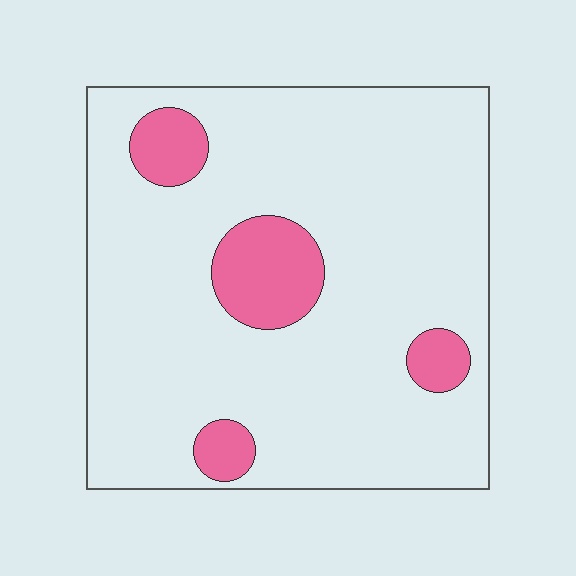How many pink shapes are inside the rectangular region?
4.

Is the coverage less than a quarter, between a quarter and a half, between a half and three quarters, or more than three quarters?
Less than a quarter.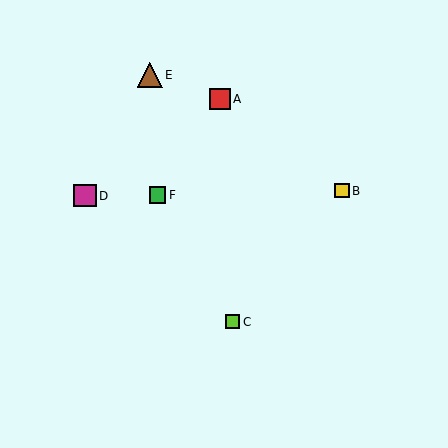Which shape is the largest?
The brown triangle (labeled E) is the largest.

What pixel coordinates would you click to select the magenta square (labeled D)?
Click at (85, 196) to select the magenta square D.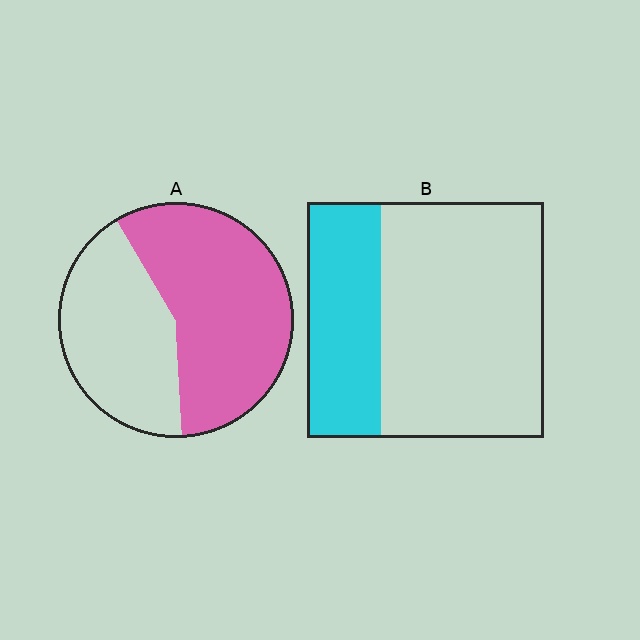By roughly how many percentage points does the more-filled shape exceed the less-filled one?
By roughly 25 percentage points (A over B).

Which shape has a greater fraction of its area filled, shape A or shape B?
Shape A.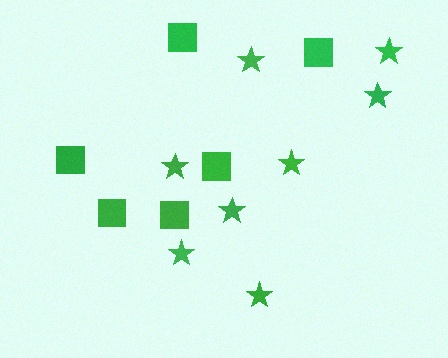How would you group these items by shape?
There are 2 groups: one group of stars (8) and one group of squares (6).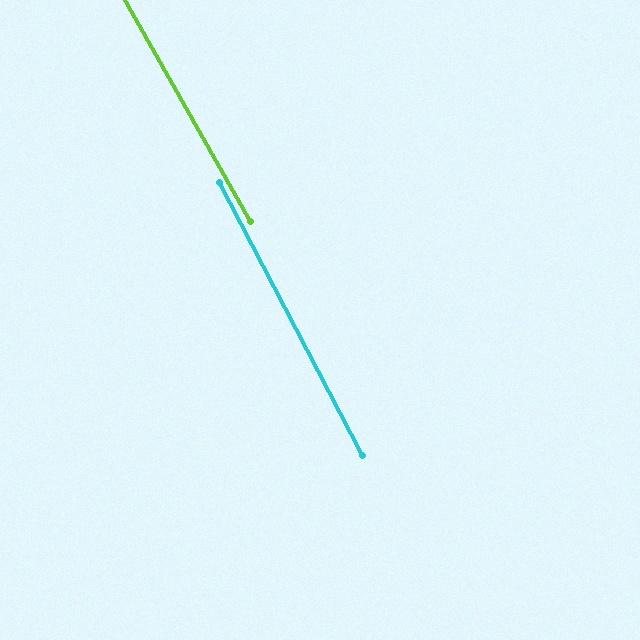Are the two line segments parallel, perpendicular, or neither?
Parallel — their directions differ by only 1.7°.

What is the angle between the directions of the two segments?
Approximately 2 degrees.